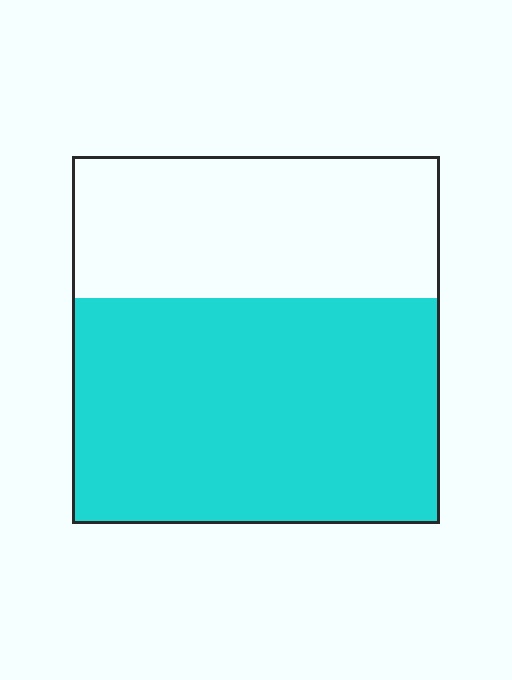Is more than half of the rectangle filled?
Yes.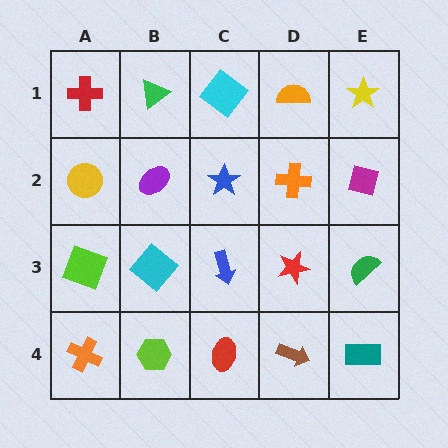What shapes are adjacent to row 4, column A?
A lime square (row 3, column A), a lime hexagon (row 4, column B).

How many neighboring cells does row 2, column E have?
3.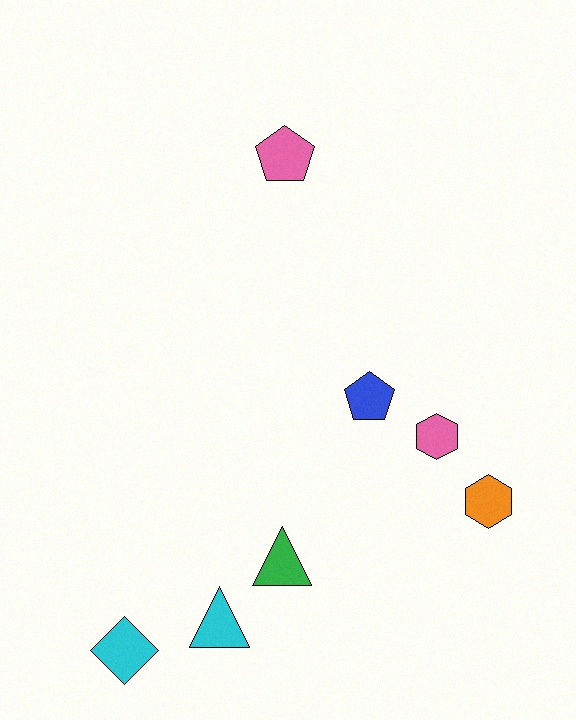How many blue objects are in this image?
There is 1 blue object.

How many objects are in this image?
There are 7 objects.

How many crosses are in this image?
There are no crosses.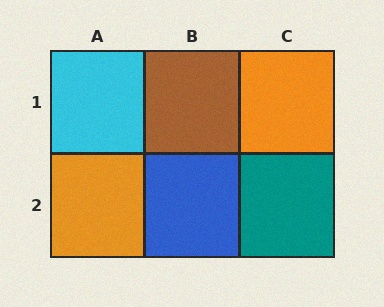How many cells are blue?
1 cell is blue.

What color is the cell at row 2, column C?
Teal.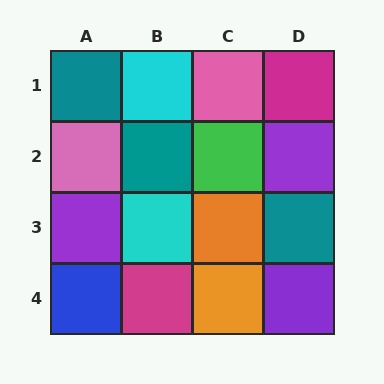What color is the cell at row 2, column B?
Teal.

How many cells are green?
1 cell is green.